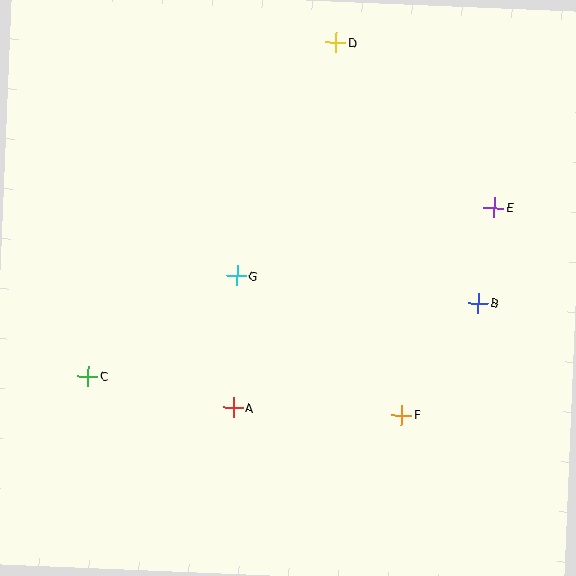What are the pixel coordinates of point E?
Point E is at (494, 208).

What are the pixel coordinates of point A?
Point A is at (234, 407).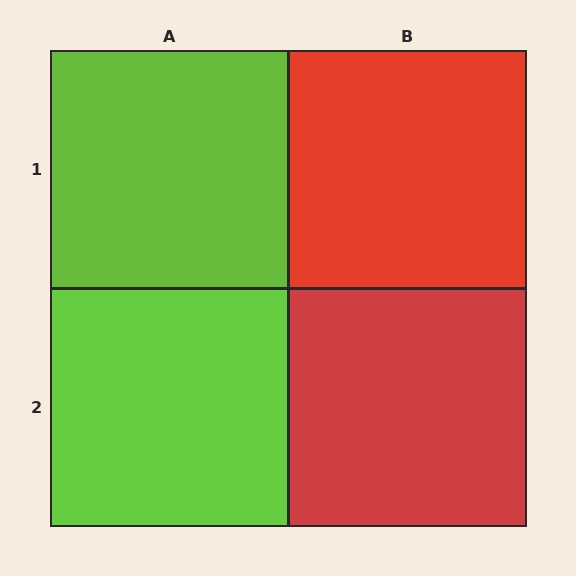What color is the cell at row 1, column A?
Lime.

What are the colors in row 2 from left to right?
Lime, red.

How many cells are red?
2 cells are red.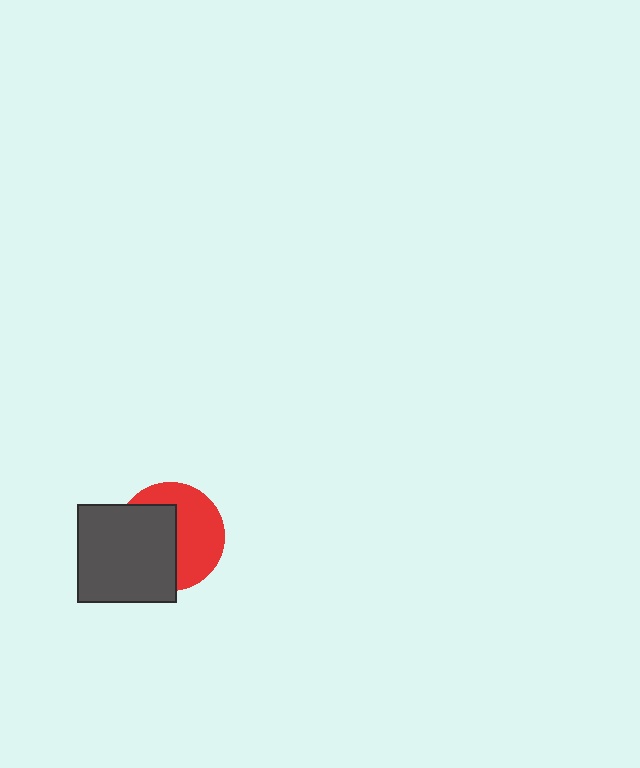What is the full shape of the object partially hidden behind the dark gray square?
The partially hidden object is a red circle.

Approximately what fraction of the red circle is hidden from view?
Roughly 50% of the red circle is hidden behind the dark gray square.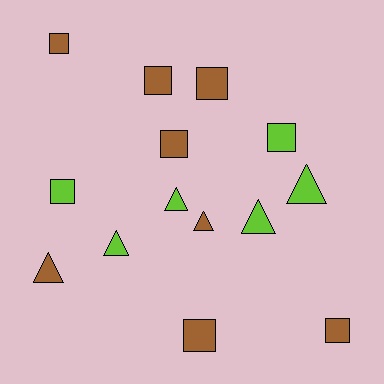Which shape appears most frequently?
Square, with 8 objects.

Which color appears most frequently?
Brown, with 8 objects.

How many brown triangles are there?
There are 2 brown triangles.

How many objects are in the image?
There are 14 objects.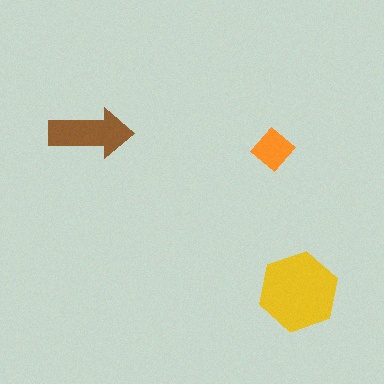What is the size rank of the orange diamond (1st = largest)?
3rd.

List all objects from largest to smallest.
The yellow hexagon, the brown arrow, the orange diamond.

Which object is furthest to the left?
The brown arrow is leftmost.